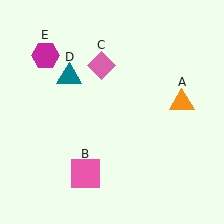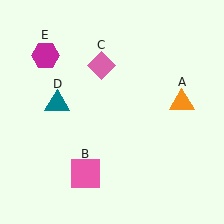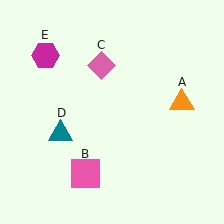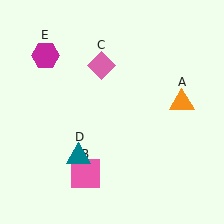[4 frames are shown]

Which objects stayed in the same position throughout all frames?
Orange triangle (object A) and pink square (object B) and pink diamond (object C) and magenta hexagon (object E) remained stationary.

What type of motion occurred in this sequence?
The teal triangle (object D) rotated counterclockwise around the center of the scene.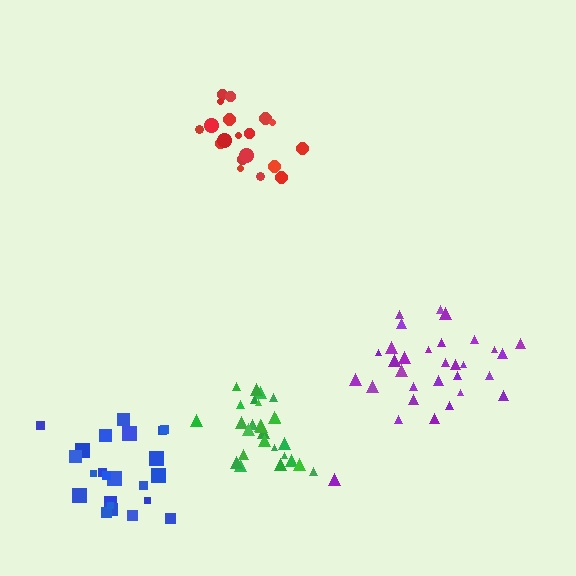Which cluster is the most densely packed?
Green.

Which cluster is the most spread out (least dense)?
Purple.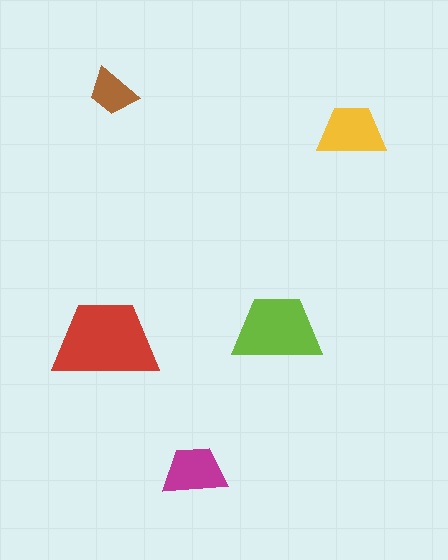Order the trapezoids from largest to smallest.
the red one, the lime one, the yellow one, the magenta one, the brown one.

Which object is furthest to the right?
The yellow trapezoid is rightmost.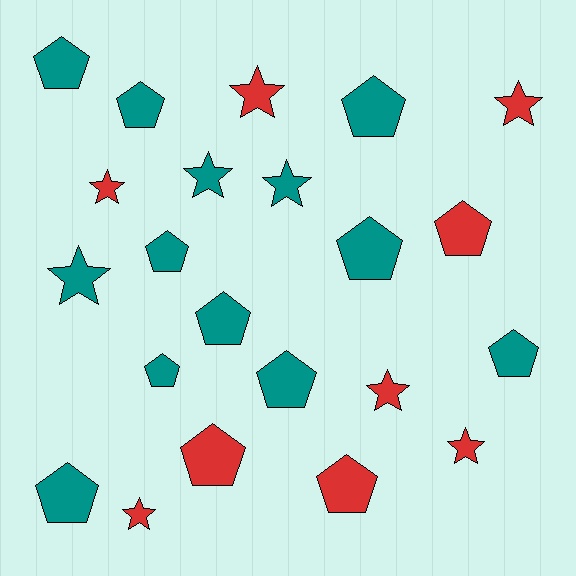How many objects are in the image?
There are 22 objects.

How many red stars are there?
There are 6 red stars.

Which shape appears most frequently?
Pentagon, with 13 objects.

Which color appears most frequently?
Teal, with 13 objects.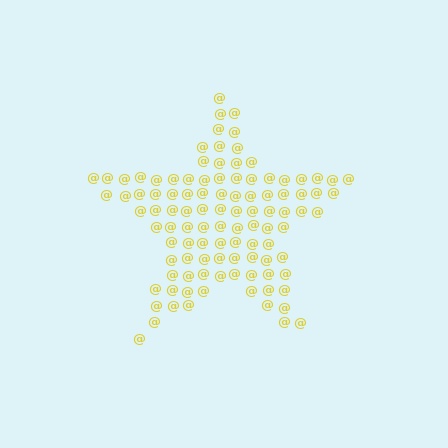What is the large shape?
The large shape is a star.